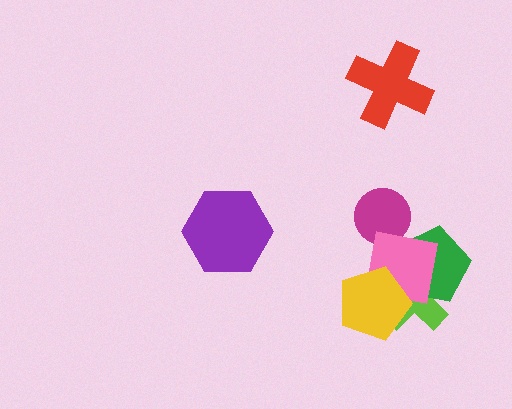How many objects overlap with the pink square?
3 objects overlap with the pink square.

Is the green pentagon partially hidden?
Yes, it is partially covered by another shape.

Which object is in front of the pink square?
The yellow pentagon is in front of the pink square.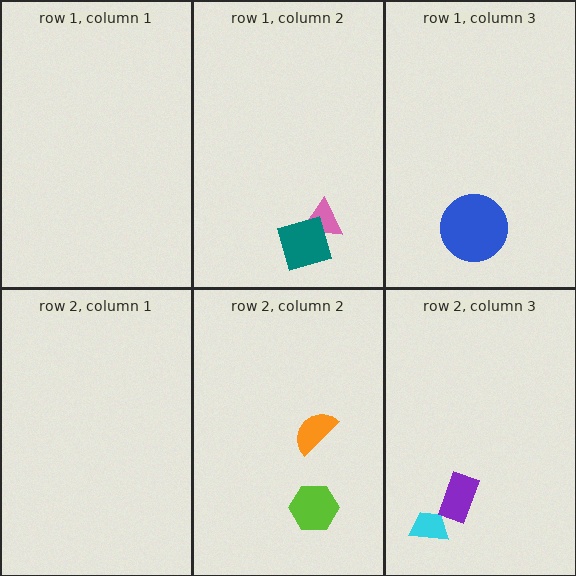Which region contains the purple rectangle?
The row 2, column 3 region.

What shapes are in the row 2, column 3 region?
The cyan trapezoid, the purple rectangle.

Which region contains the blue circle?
The row 1, column 3 region.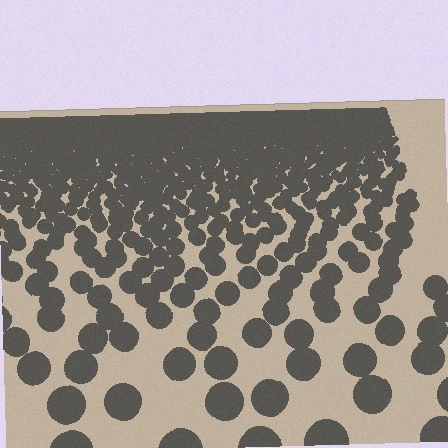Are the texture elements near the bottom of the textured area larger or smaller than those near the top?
Larger. Near the bottom, elements are closer to the viewer and appear at a bigger on-screen size.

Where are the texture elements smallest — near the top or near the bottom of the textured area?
Near the top.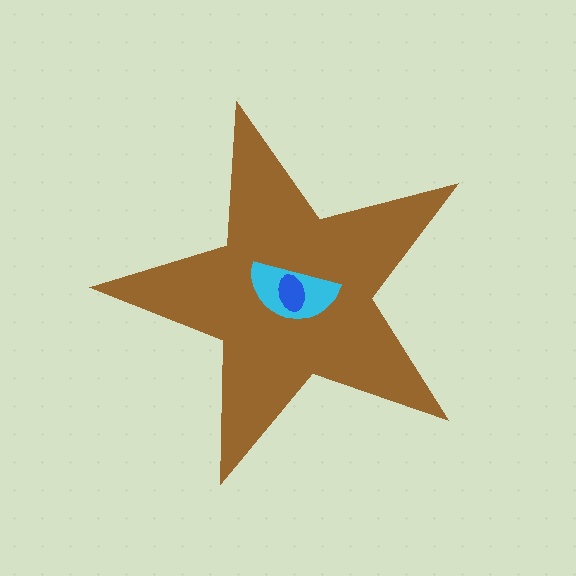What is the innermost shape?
The blue ellipse.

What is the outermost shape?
The brown star.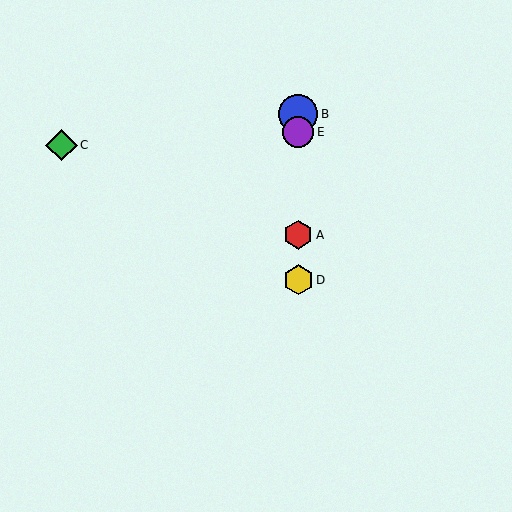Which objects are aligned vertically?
Objects A, B, D, E are aligned vertically.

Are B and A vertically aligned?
Yes, both are at x≈298.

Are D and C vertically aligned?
No, D is at x≈298 and C is at x≈61.